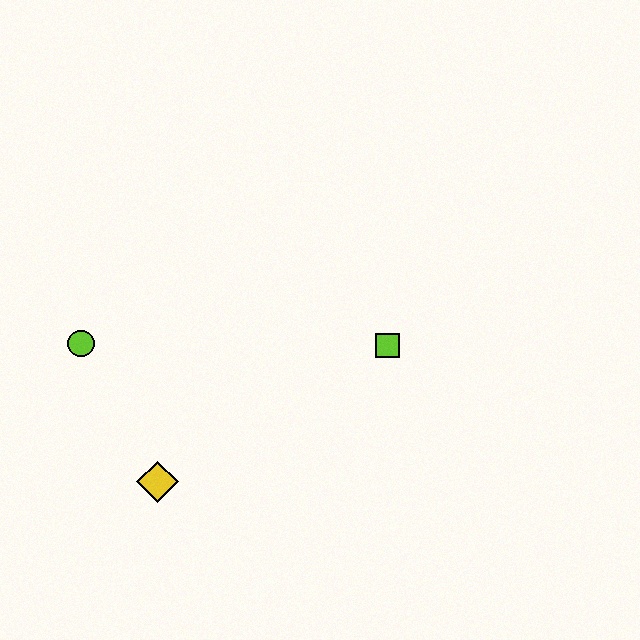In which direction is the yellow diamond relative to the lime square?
The yellow diamond is to the left of the lime square.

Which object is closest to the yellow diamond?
The lime circle is closest to the yellow diamond.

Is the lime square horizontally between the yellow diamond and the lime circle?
No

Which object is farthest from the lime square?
The lime circle is farthest from the lime square.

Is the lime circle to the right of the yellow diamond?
No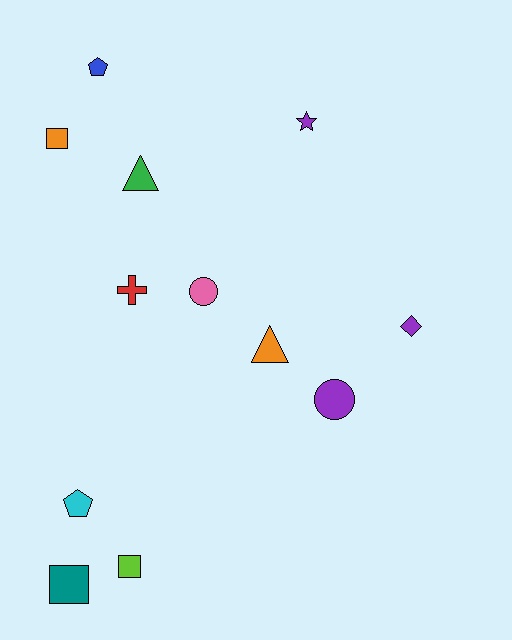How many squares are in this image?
There are 3 squares.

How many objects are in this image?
There are 12 objects.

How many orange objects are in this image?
There are 2 orange objects.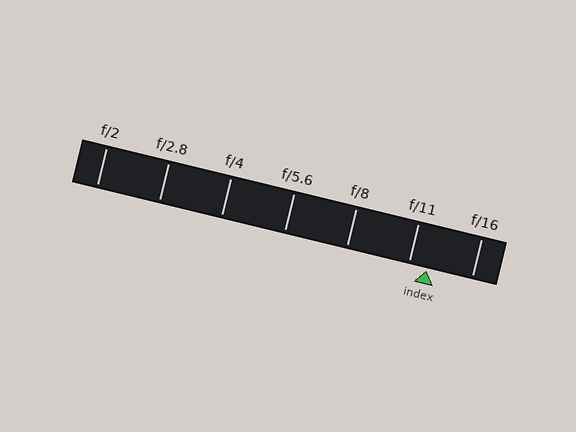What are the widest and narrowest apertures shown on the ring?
The widest aperture shown is f/2 and the narrowest is f/16.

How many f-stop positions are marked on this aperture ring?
There are 7 f-stop positions marked.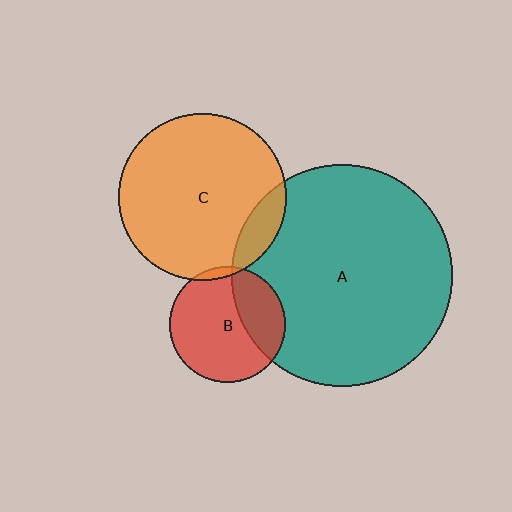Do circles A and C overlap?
Yes.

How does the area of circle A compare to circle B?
Approximately 3.7 times.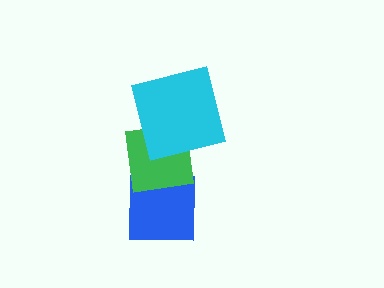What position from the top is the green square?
The green square is 2nd from the top.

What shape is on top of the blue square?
The green square is on top of the blue square.